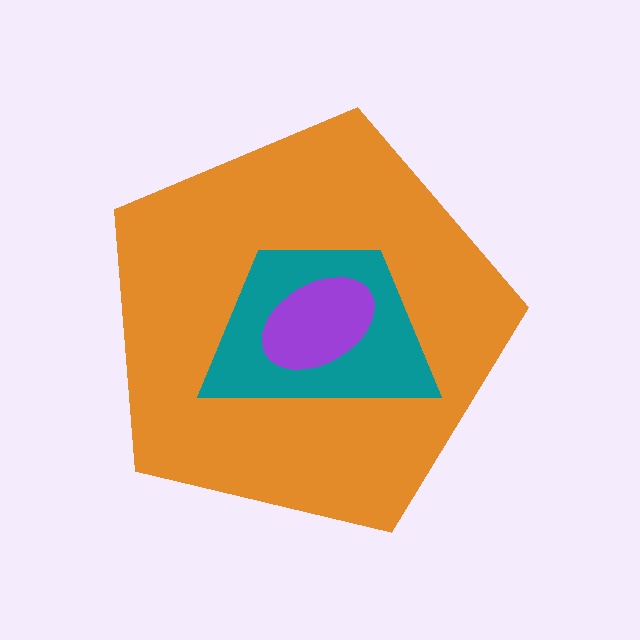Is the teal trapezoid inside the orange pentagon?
Yes.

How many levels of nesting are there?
3.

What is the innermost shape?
The purple ellipse.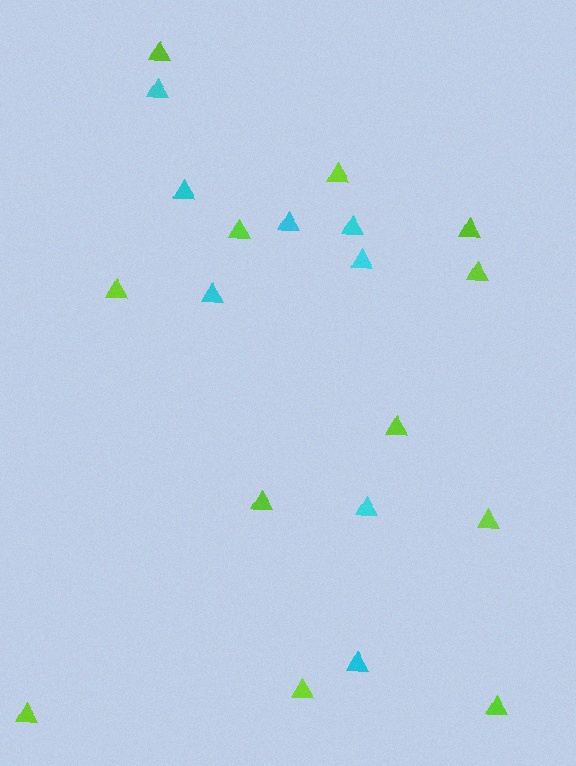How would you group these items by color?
There are 2 groups: one group of lime triangles (12) and one group of cyan triangles (8).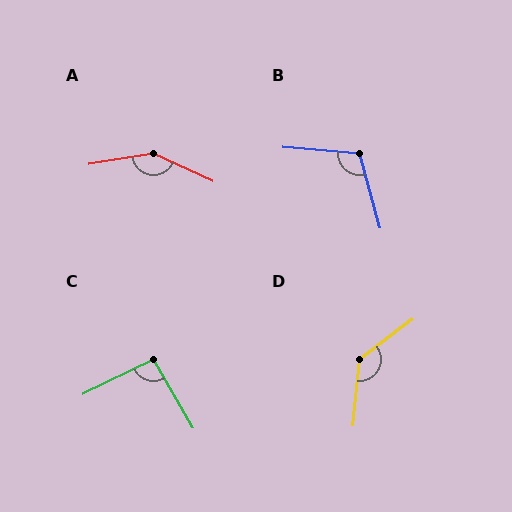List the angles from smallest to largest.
C (94°), B (111°), D (133°), A (146°).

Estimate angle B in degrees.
Approximately 111 degrees.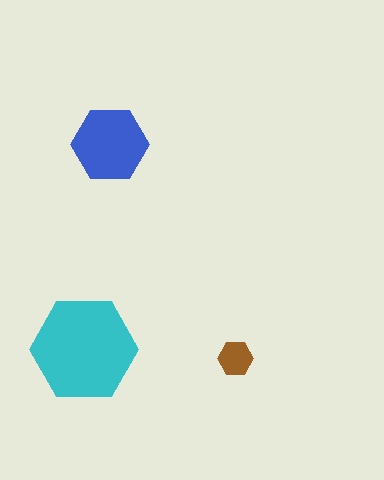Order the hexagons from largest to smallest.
the cyan one, the blue one, the brown one.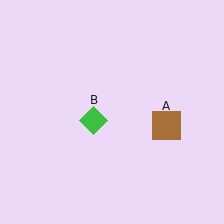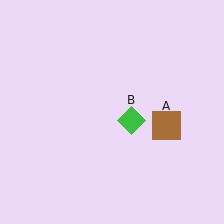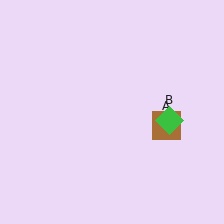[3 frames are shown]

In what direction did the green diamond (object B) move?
The green diamond (object B) moved right.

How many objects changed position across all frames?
1 object changed position: green diamond (object B).